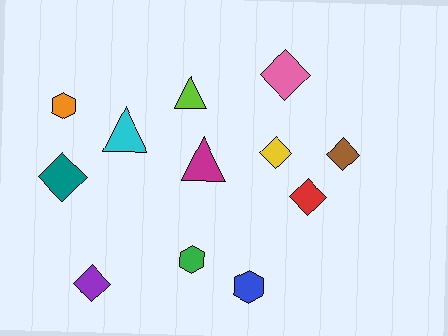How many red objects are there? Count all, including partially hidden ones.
There is 1 red object.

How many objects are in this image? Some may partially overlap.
There are 12 objects.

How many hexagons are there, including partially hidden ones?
There are 3 hexagons.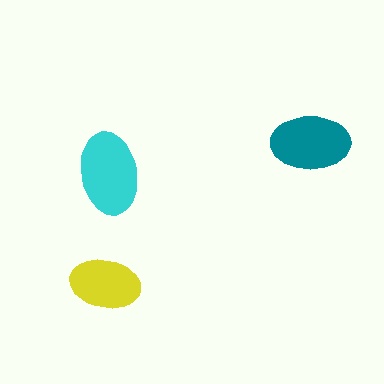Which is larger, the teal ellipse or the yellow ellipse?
The teal one.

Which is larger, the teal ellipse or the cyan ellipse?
The cyan one.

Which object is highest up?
The teal ellipse is topmost.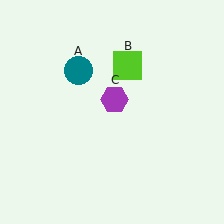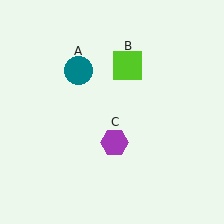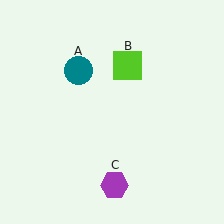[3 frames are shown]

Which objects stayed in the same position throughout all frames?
Teal circle (object A) and lime square (object B) remained stationary.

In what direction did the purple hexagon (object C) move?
The purple hexagon (object C) moved down.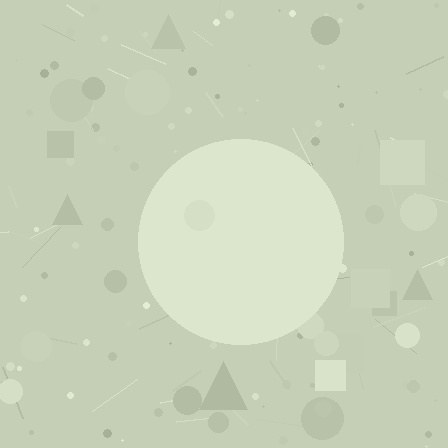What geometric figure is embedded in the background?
A circle is embedded in the background.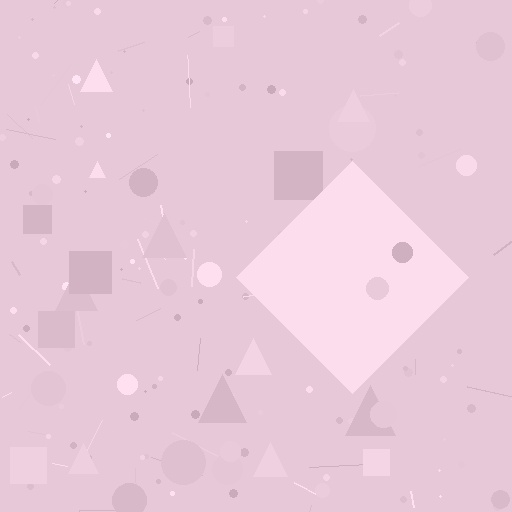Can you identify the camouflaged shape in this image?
The camouflaged shape is a diamond.